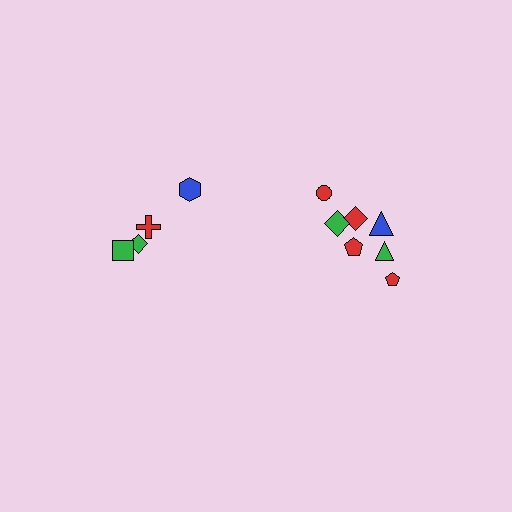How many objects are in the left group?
There are 4 objects.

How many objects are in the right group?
There are 7 objects.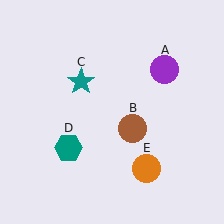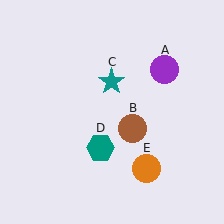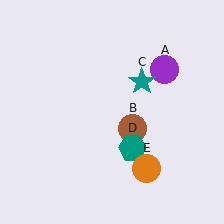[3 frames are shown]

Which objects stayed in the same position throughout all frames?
Purple circle (object A) and brown circle (object B) and orange circle (object E) remained stationary.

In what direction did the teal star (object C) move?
The teal star (object C) moved right.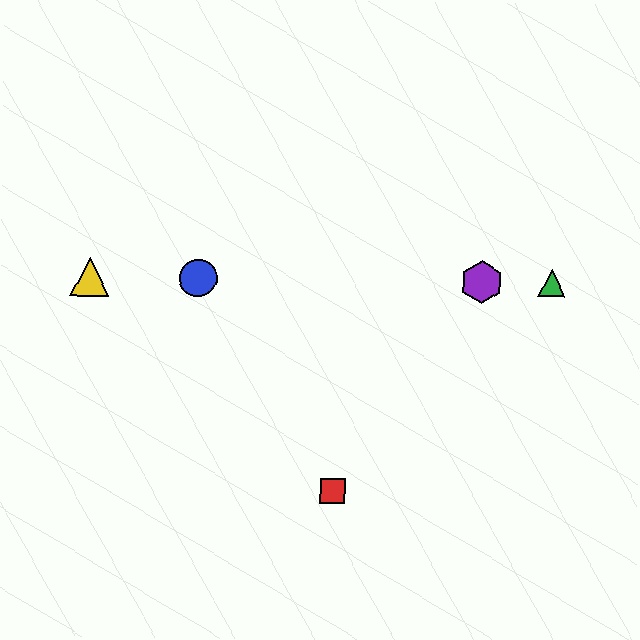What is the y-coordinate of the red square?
The red square is at y≈491.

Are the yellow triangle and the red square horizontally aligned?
No, the yellow triangle is at y≈277 and the red square is at y≈491.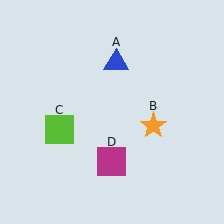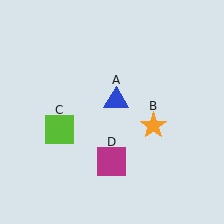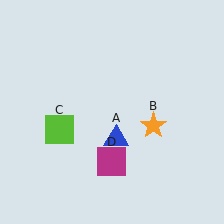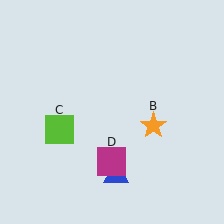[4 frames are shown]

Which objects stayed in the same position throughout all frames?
Orange star (object B) and lime square (object C) and magenta square (object D) remained stationary.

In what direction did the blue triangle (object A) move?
The blue triangle (object A) moved down.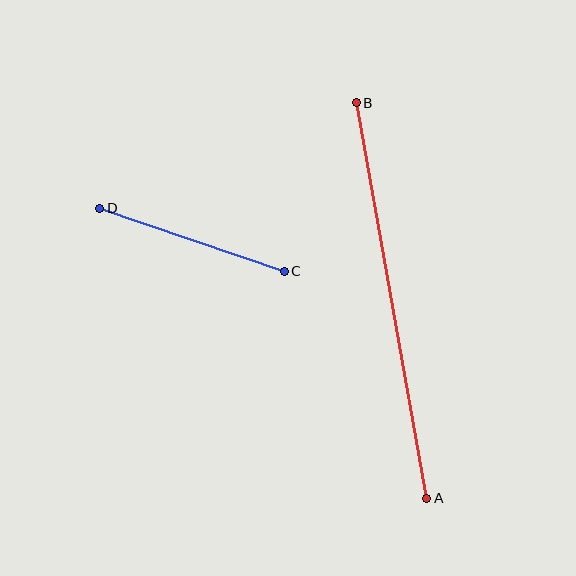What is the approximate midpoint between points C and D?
The midpoint is at approximately (192, 240) pixels.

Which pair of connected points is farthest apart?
Points A and B are farthest apart.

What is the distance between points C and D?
The distance is approximately 195 pixels.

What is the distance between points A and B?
The distance is approximately 402 pixels.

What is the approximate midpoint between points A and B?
The midpoint is at approximately (392, 300) pixels.